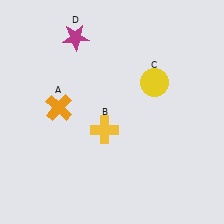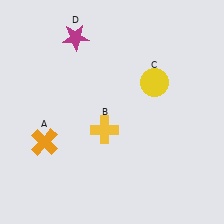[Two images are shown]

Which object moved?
The orange cross (A) moved down.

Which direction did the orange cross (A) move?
The orange cross (A) moved down.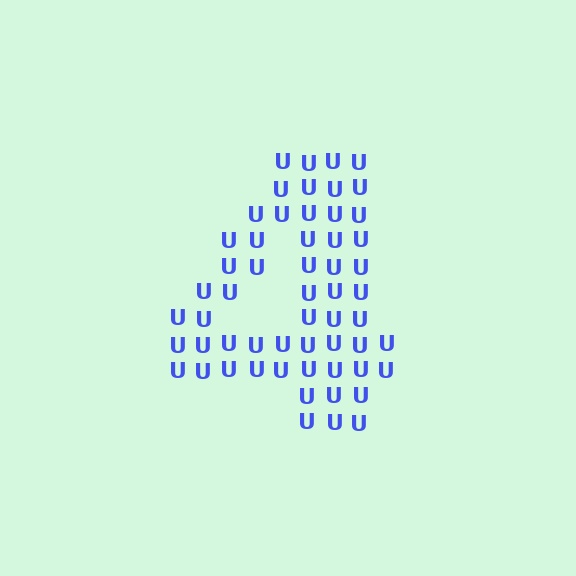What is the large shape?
The large shape is the digit 4.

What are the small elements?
The small elements are letter U's.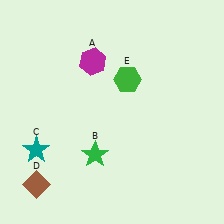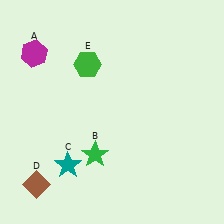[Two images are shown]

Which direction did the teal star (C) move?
The teal star (C) moved right.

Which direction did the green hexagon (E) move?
The green hexagon (E) moved left.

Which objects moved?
The objects that moved are: the magenta hexagon (A), the teal star (C), the green hexagon (E).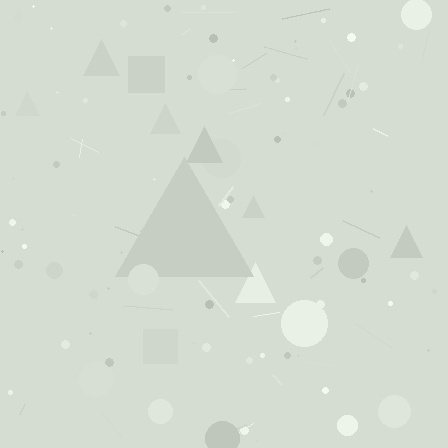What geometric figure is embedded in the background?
A triangle is embedded in the background.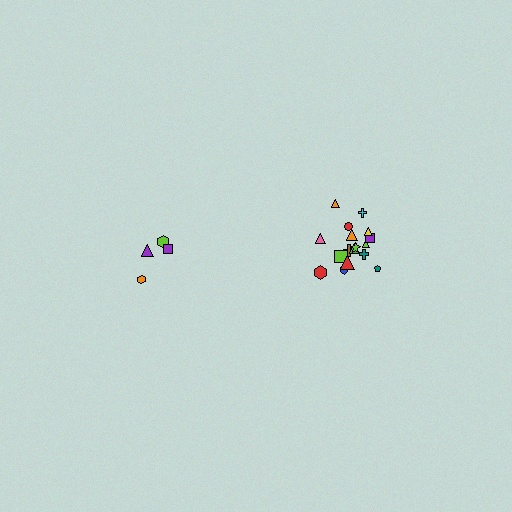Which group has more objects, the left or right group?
The right group.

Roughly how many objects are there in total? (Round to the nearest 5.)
Roughly 20 objects in total.